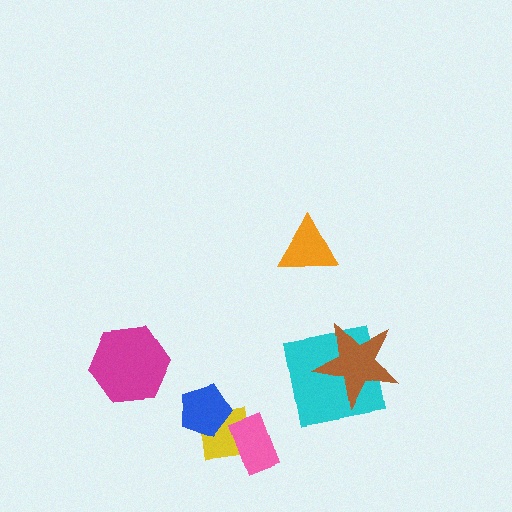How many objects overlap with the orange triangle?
0 objects overlap with the orange triangle.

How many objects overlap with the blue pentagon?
1 object overlaps with the blue pentagon.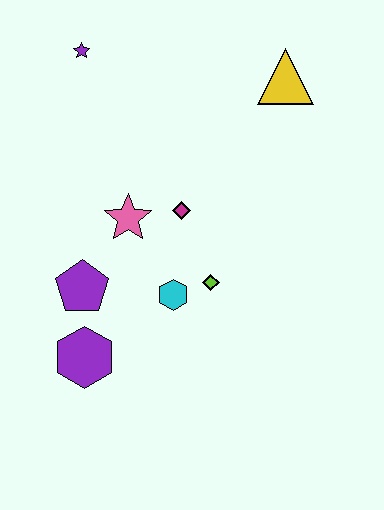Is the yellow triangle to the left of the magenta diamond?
No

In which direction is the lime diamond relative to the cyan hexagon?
The lime diamond is to the right of the cyan hexagon.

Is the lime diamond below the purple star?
Yes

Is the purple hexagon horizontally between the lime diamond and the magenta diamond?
No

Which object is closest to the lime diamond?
The cyan hexagon is closest to the lime diamond.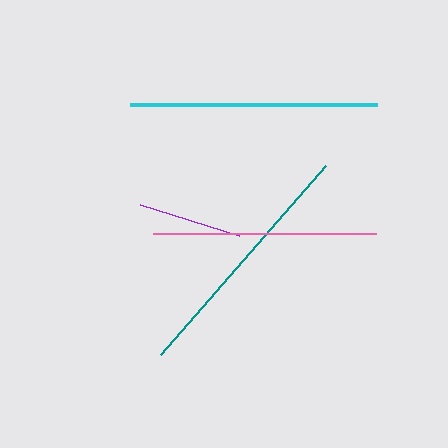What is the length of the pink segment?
The pink segment is approximately 223 pixels long.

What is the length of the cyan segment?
The cyan segment is approximately 246 pixels long.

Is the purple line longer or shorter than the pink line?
The pink line is longer than the purple line.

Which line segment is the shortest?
The purple line is the shortest at approximately 104 pixels.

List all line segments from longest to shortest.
From longest to shortest: teal, cyan, pink, purple.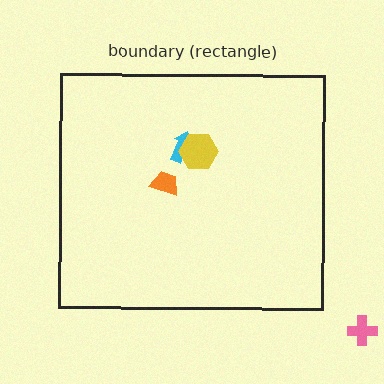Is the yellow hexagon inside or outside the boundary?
Inside.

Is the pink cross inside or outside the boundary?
Outside.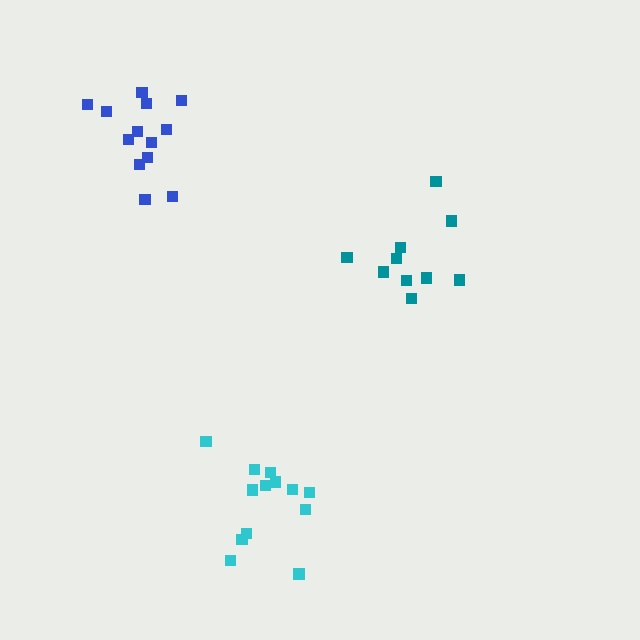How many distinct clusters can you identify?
There are 3 distinct clusters.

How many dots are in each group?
Group 1: 13 dots, Group 2: 13 dots, Group 3: 10 dots (36 total).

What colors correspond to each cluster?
The clusters are colored: cyan, blue, teal.